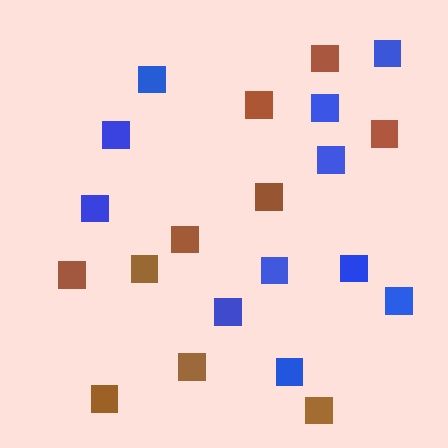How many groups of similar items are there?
There are 2 groups: one group of blue squares (11) and one group of brown squares (10).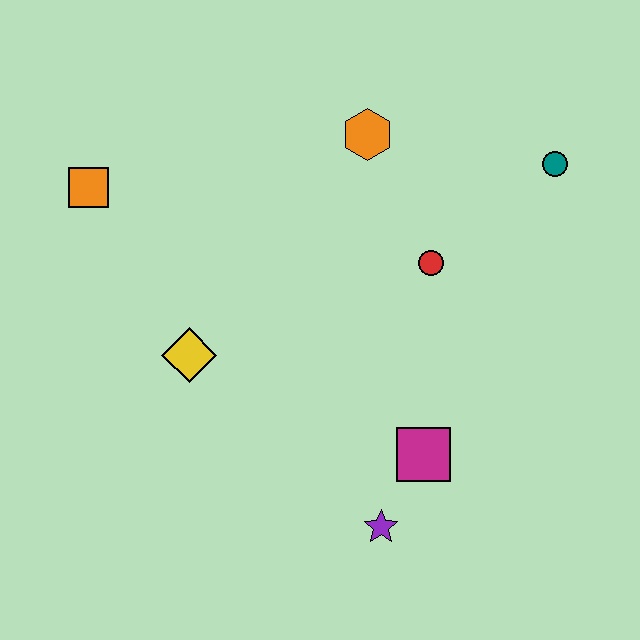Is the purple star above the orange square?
No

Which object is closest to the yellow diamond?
The orange square is closest to the yellow diamond.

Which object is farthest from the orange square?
The teal circle is farthest from the orange square.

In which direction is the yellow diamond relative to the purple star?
The yellow diamond is to the left of the purple star.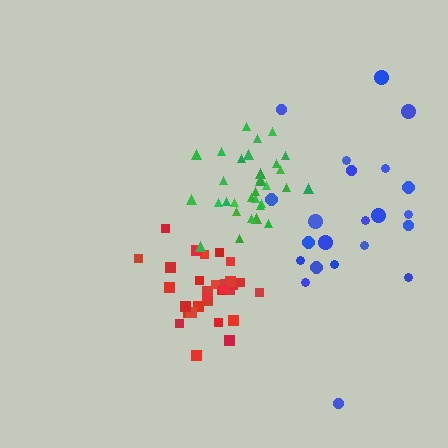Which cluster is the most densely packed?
Green.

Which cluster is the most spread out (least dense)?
Blue.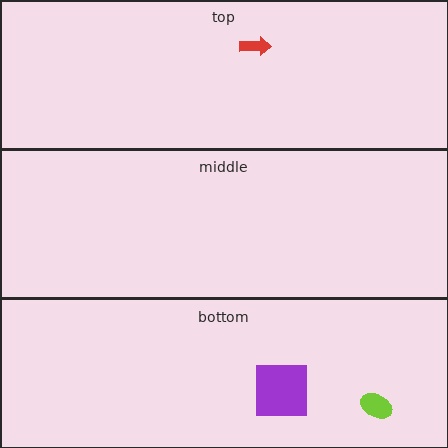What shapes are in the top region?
The red arrow.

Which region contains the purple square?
The bottom region.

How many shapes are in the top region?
1.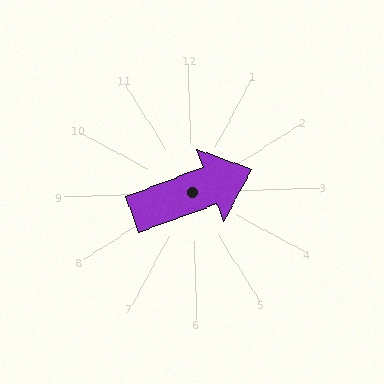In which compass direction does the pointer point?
East.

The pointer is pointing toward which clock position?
Roughly 2 o'clock.